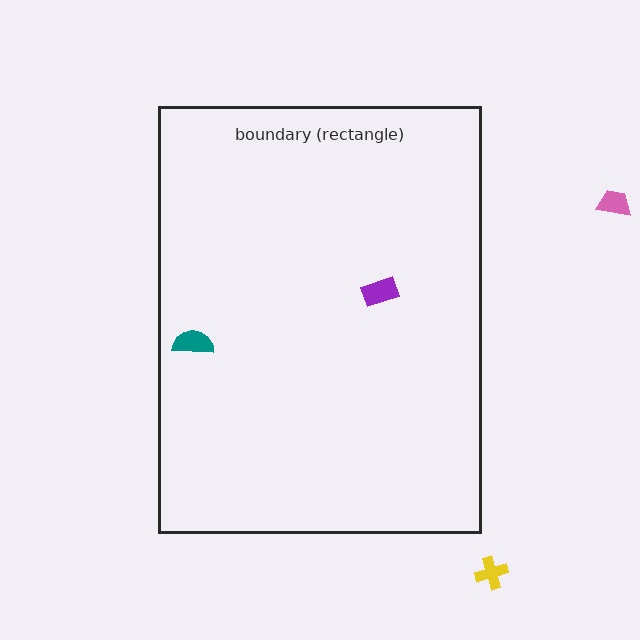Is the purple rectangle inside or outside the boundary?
Inside.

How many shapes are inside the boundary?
2 inside, 2 outside.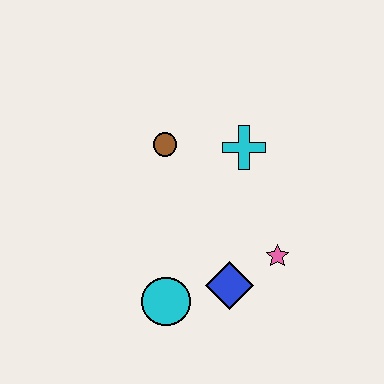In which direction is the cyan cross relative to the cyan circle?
The cyan cross is above the cyan circle.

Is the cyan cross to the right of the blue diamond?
Yes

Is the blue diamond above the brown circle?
No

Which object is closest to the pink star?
The blue diamond is closest to the pink star.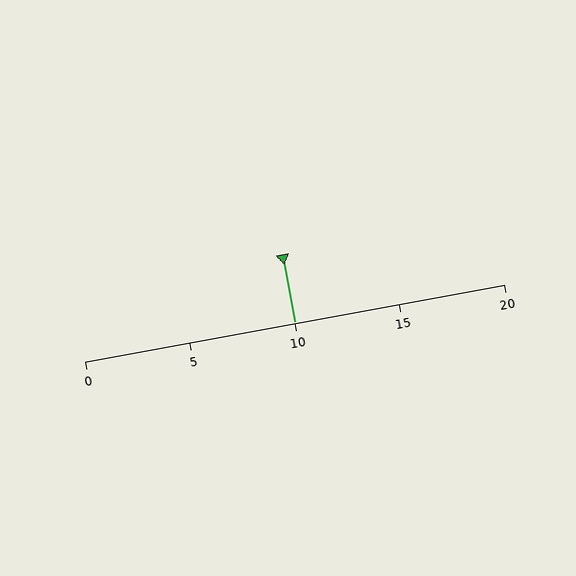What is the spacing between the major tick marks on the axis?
The major ticks are spaced 5 apart.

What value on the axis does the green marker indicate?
The marker indicates approximately 10.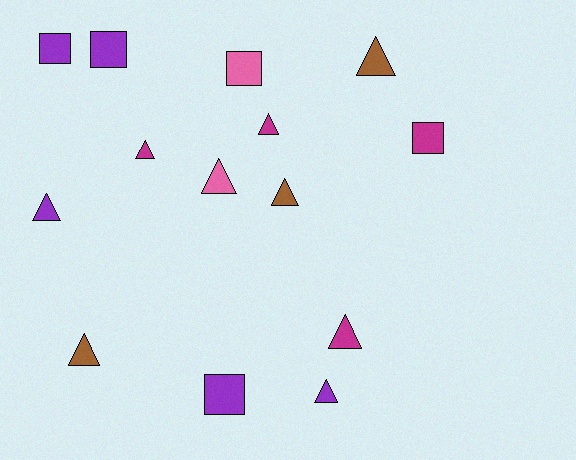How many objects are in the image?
There are 14 objects.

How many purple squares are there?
There are 3 purple squares.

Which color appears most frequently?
Purple, with 5 objects.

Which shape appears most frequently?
Triangle, with 9 objects.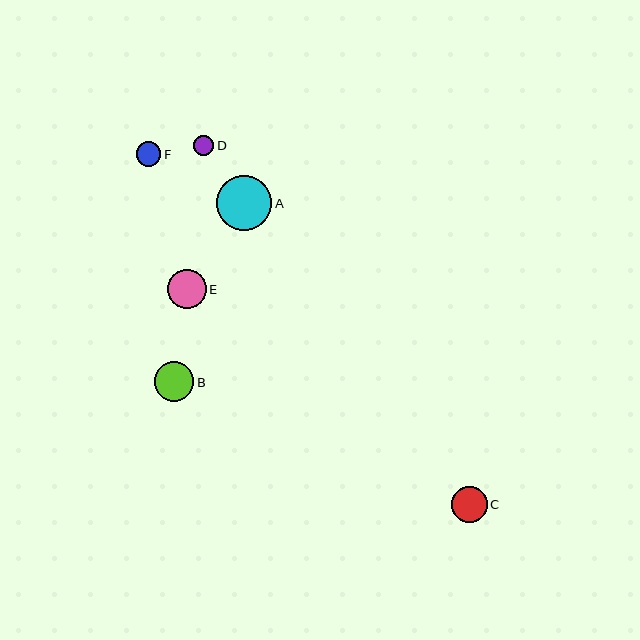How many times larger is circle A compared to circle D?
Circle A is approximately 2.7 times the size of circle D.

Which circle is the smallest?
Circle D is the smallest with a size of approximately 20 pixels.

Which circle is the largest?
Circle A is the largest with a size of approximately 55 pixels.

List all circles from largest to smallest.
From largest to smallest: A, B, E, C, F, D.